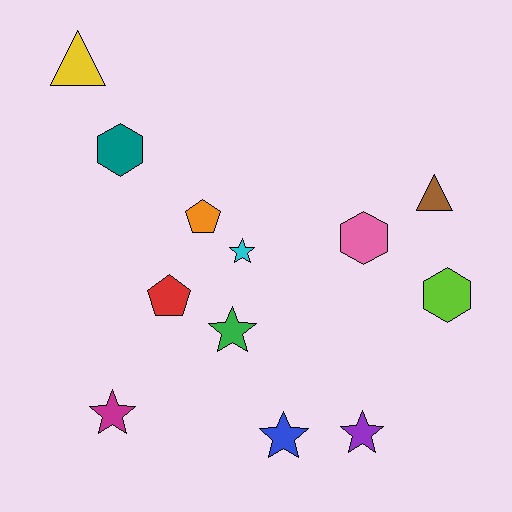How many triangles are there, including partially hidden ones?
There are 2 triangles.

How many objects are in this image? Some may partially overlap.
There are 12 objects.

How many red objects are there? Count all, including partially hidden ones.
There is 1 red object.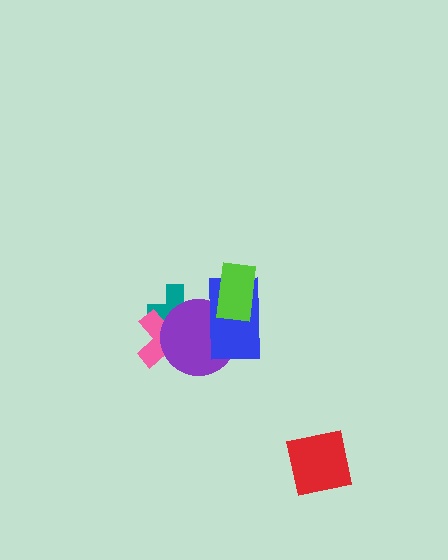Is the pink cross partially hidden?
Yes, it is partially covered by another shape.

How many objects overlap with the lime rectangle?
1 object overlaps with the lime rectangle.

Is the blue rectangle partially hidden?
Yes, it is partially covered by another shape.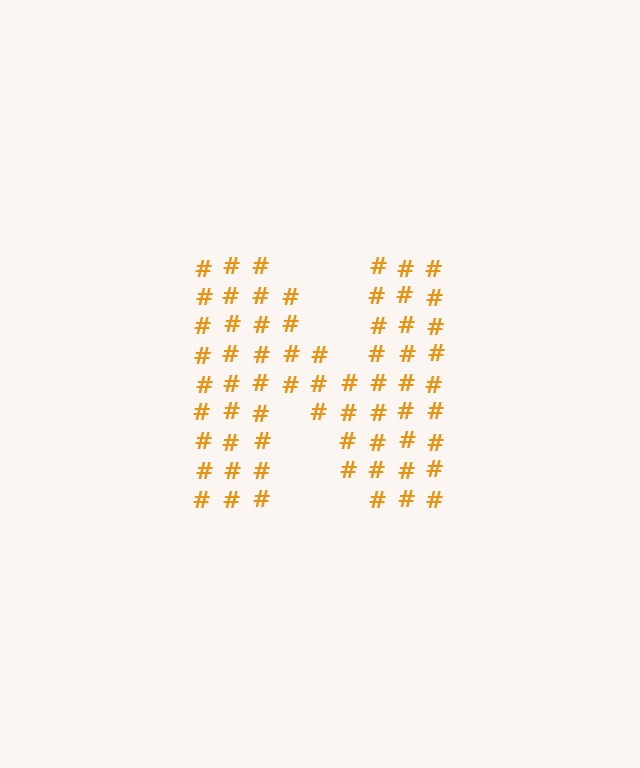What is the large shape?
The large shape is the letter N.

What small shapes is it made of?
It is made of small hash symbols.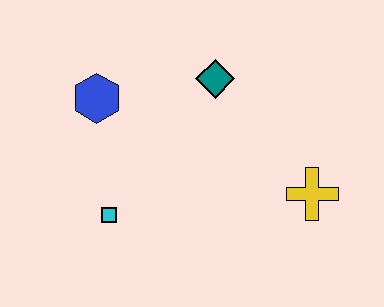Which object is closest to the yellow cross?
The teal diamond is closest to the yellow cross.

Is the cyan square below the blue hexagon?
Yes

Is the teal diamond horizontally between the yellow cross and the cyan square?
Yes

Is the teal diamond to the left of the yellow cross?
Yes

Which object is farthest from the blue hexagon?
The yellow cross is farthest from the blue hexagon.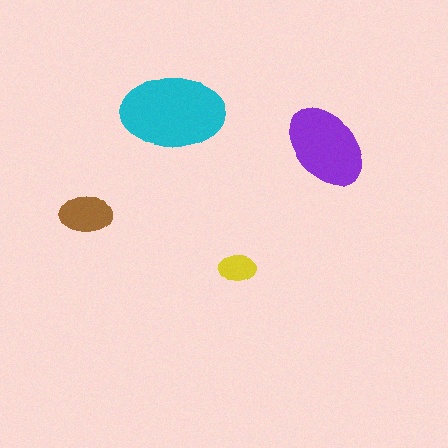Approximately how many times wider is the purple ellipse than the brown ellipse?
About 1.5 times wider.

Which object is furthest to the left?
The brown ellipse is leftmost.